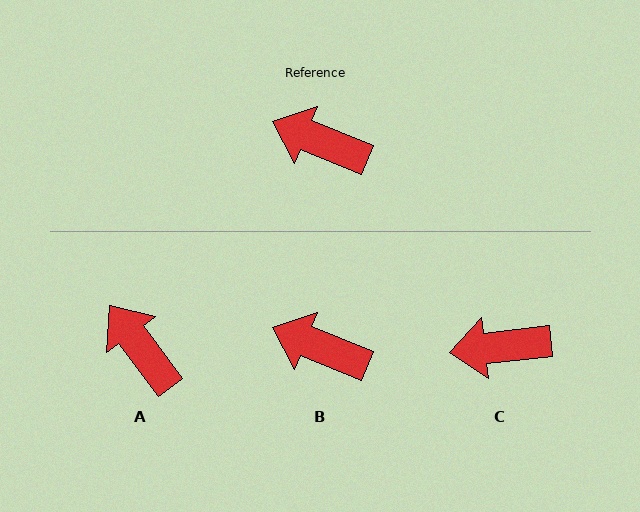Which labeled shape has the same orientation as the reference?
B.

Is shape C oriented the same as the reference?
No, it is off by about 28 degrees.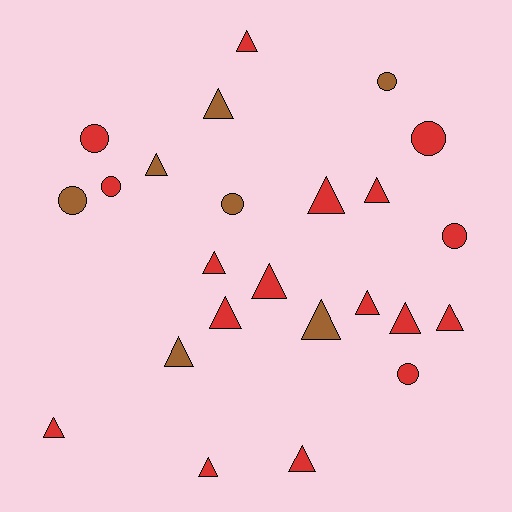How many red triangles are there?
There are 12 red triangles.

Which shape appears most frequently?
Triangle, with 16 objects.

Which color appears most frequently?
Red, with 17 objects.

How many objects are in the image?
There are 24 objects.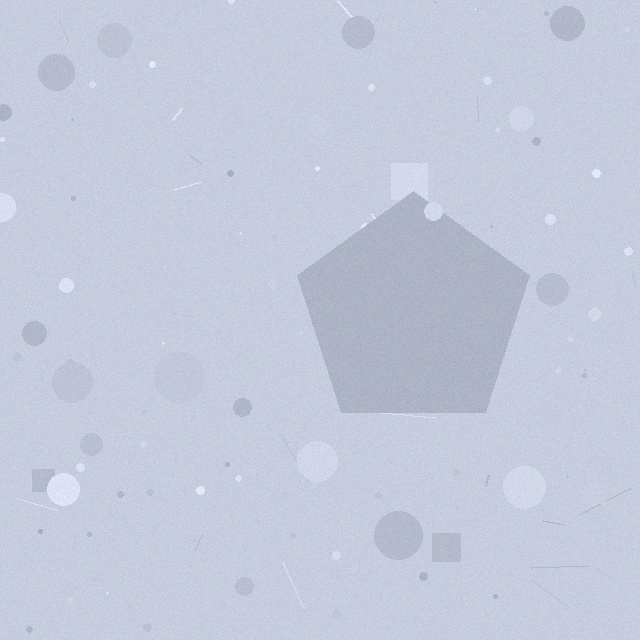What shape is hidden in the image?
A pentagon is hidden in the image.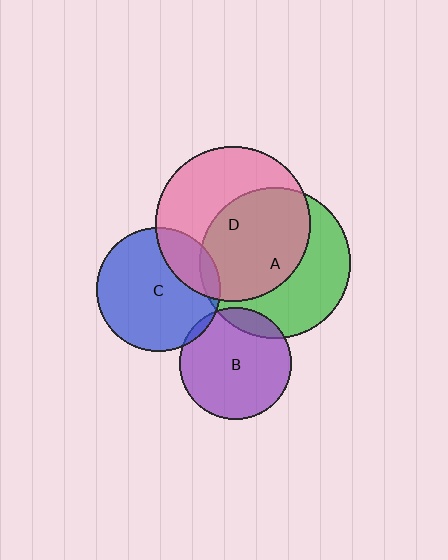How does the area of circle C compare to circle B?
Approximately 1.2 times.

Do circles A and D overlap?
Yes.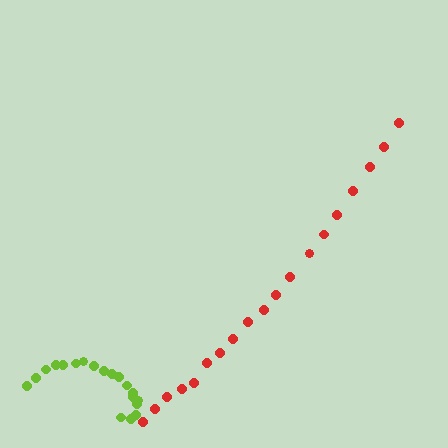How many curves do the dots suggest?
There are 2 distinct paths.